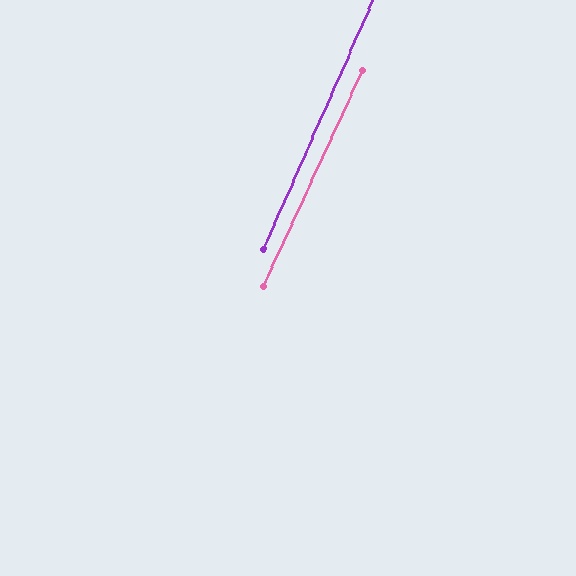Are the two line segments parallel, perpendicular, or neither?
Parallel — their directions differ by only 0.8°.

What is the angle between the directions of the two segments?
Approximately 1 degree.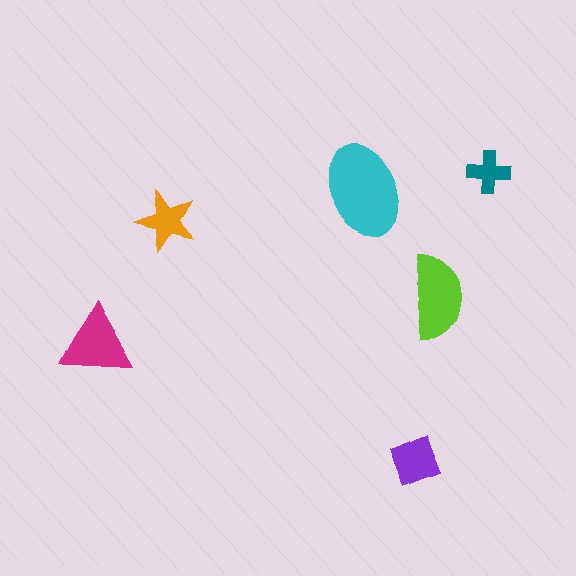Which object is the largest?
The cyan ellipse.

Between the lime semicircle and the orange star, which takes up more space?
The lime semicircle.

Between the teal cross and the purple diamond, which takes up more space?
The purple diamond.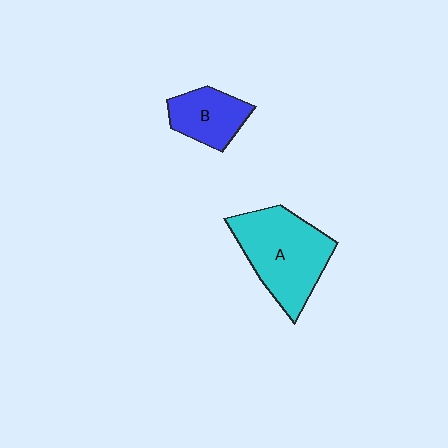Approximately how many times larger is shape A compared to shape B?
Approximately 1.9 times.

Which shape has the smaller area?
Shape B (blue).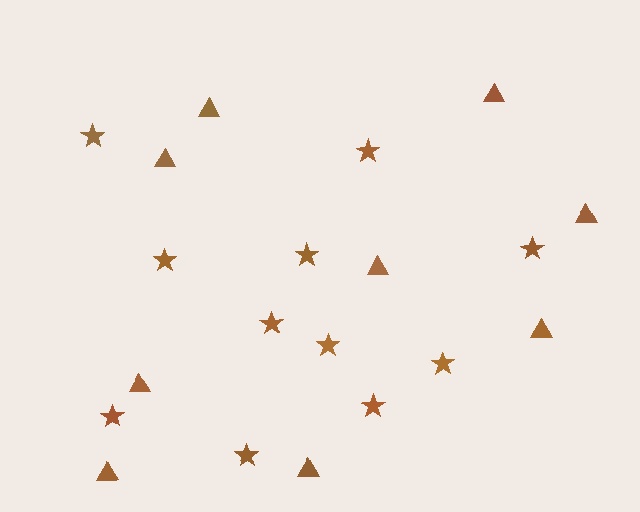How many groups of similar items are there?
There are 2 groups: one group of triangles (9) and one group of stars (11).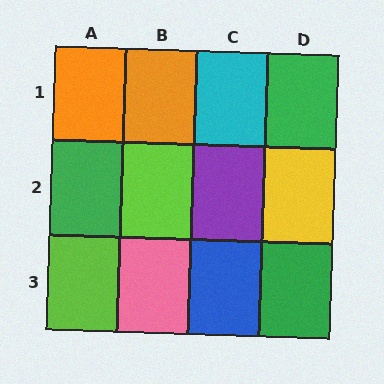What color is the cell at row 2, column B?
Lime.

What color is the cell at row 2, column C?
Purple.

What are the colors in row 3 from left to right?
Lime, pink, blue, green.